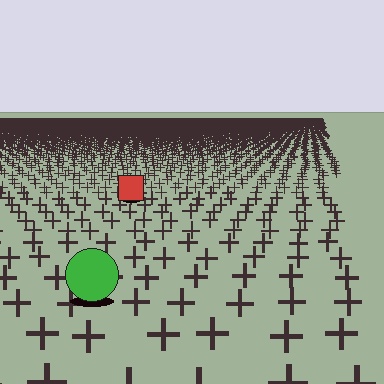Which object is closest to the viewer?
The green circle is closest. The texture marks near it are larger and more spread out.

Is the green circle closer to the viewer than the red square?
Yes. The green circle is closer — you can tell from the texture gradient: the ground texture is coarser near it.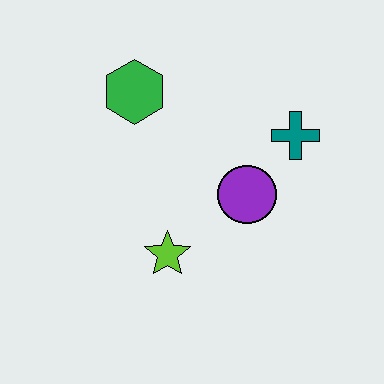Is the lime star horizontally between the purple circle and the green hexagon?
Yes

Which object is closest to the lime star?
The purple circle is closest to the lime star.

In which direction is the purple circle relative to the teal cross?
The purple circle is below the teal cross.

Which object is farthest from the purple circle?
The green hexagon is farthest from the purple circle.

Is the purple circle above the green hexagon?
No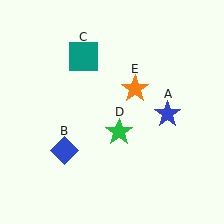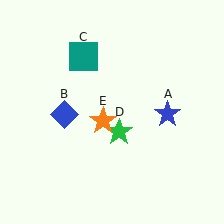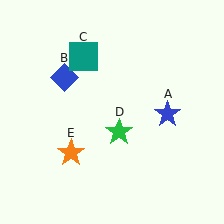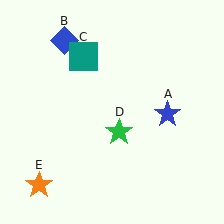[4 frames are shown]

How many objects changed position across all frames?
2 objects changed position: blue diamond (object B), orange star (object E).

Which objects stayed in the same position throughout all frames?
Blue star (object A) and teal square (object C) and green star (object D) remained stationary.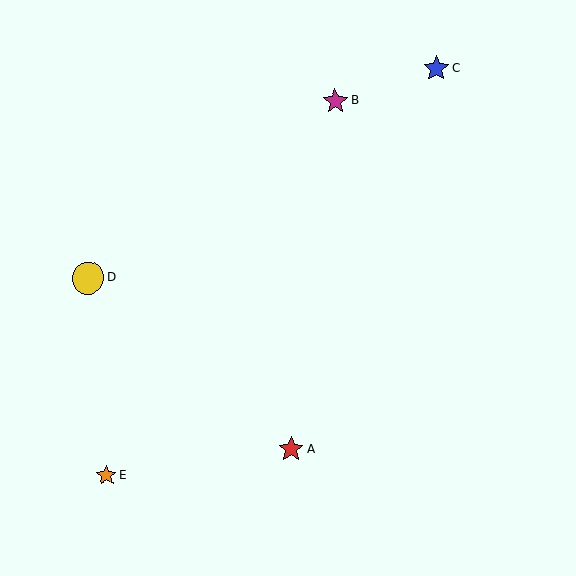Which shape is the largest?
The yellow circle (labeled D) is the largest.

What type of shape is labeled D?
Shape D is a yellow circle.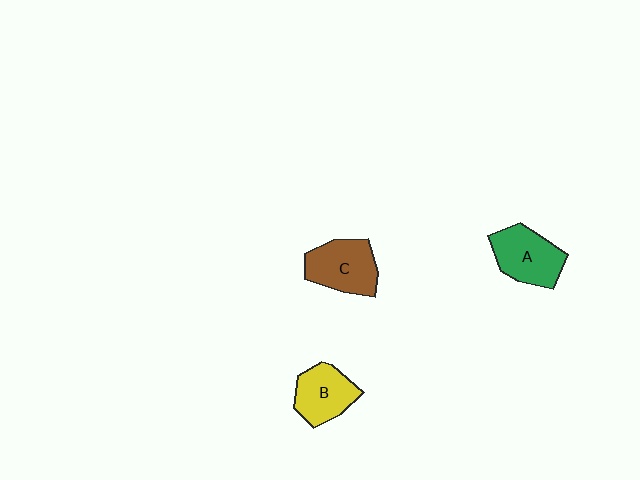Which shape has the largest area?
Shape C (brown).